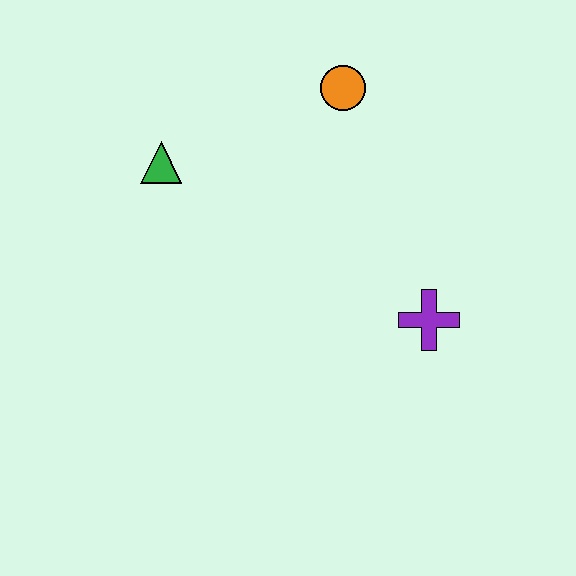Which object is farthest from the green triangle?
The purple cross is farthest from the green triangle.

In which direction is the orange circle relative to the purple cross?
The orange circle is above the purple cross.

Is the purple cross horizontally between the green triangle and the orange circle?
No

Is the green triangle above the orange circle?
No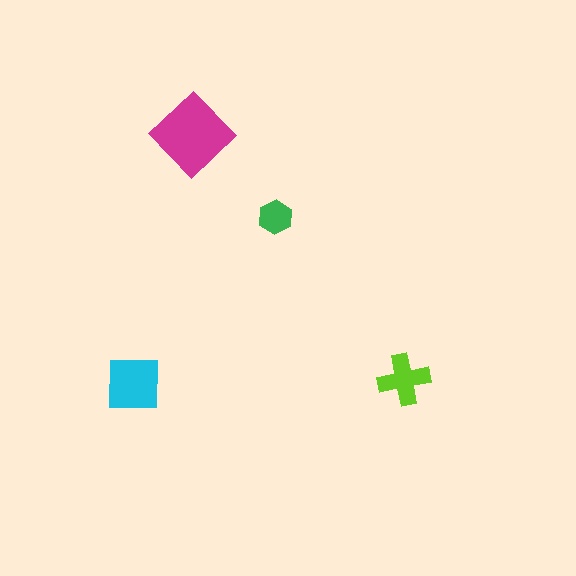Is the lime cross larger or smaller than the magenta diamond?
Smaller.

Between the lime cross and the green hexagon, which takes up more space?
The lime cross.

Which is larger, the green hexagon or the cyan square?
The cyan square.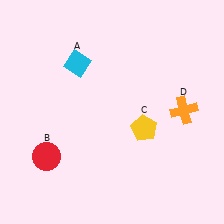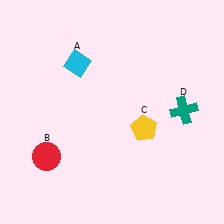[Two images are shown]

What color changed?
The cross (D) changed from orange in Image 1 to teal in Image 2.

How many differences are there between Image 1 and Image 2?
There is 1 difference between the two images.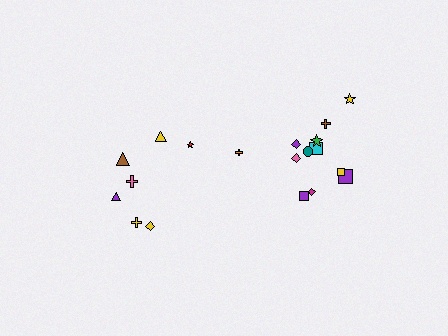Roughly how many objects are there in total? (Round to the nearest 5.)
Roughly 20 objects in total.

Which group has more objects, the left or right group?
The right group.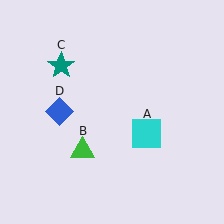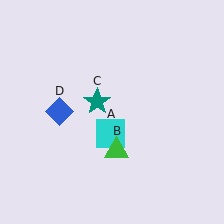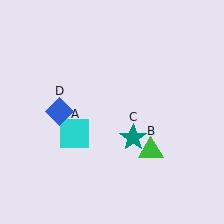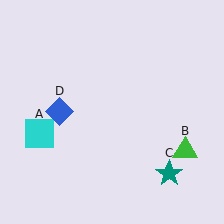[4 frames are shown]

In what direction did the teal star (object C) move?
The teal star (object C) moved down and to the right.